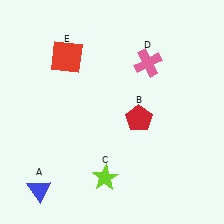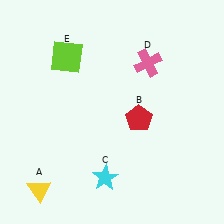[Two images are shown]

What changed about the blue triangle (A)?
In Image 1, A is blue. In Image 2, it changed to yellow.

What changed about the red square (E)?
In Image 1, E is red. In Image 2, it changed to lime.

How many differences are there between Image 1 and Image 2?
There are 3 differences between the two images.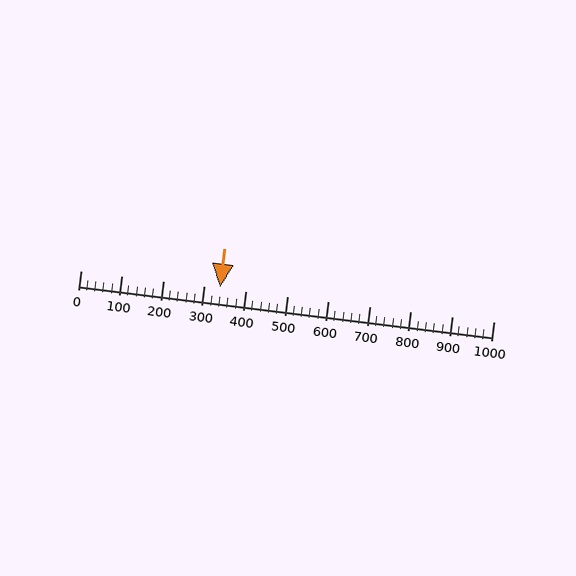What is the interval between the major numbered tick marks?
The major tick marks are spaced 100 units apart.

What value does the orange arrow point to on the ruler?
The orange arrow points to approximately 339.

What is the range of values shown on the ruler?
The ruler shows values from 0 to 1000.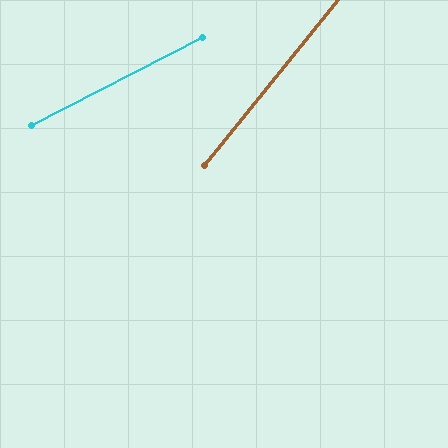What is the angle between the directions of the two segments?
Approximately 24 degrees.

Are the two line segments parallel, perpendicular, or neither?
Neither parallel nor perpendicular — they differ by about 24°.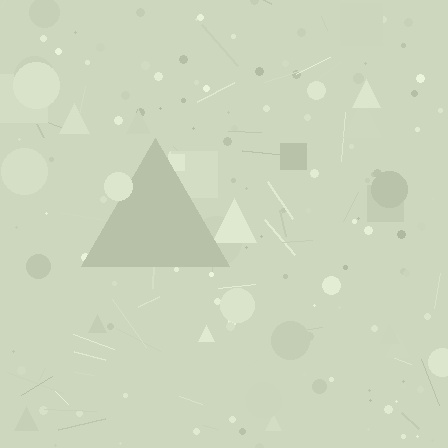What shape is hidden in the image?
A triangle is hidden in the image.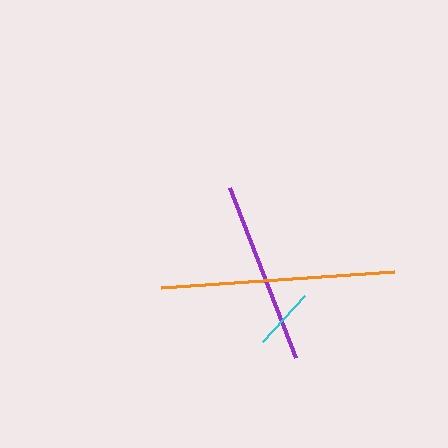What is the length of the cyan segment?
The cyan segment is approximately 62 pixels long.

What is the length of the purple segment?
The purple segment is approximately 183 pixels long.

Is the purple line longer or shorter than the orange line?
The orange line is longer than the purple line.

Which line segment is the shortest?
The cyan line is the shortest at approximately 62 pixels.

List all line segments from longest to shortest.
From longest to shortest: orange, purple, cyan.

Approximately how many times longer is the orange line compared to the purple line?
The orange line is approximately 1.3 times the length of the purple line.